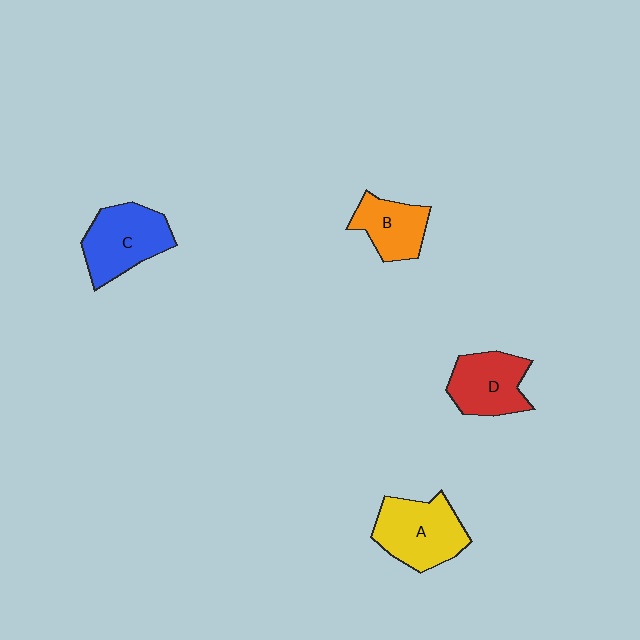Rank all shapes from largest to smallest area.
From largest to smallest: A (yellow), C (blue), D (red), B (orange).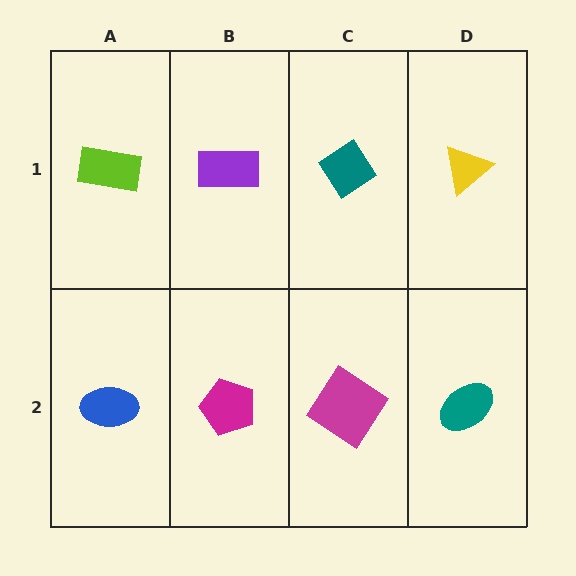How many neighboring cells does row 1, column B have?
3.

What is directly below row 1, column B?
A magenta pentagon.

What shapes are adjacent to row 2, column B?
A purple rectangle (row 1, column B), a blue ellipse (row 2, column A), a magenta diamond (row 2, column C).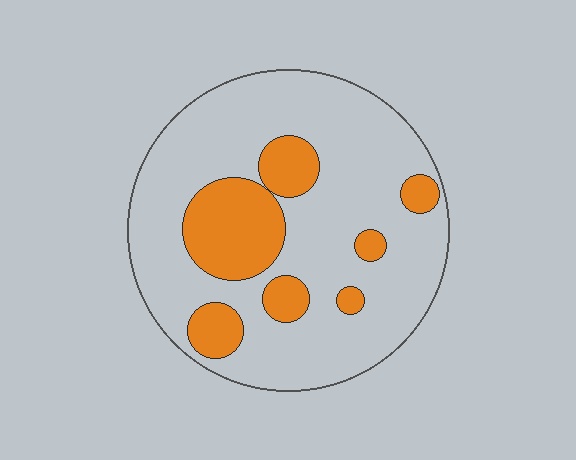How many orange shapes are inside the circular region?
7.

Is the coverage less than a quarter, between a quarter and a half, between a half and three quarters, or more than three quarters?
Less than a quarter.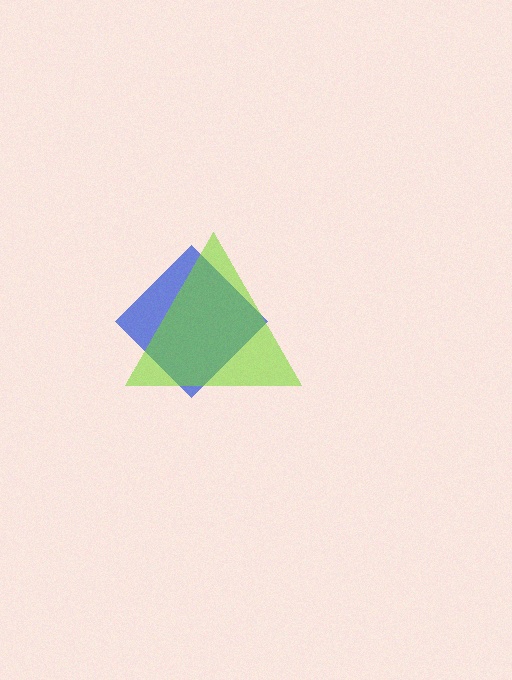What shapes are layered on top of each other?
The layered shapes are: a blue diamond, a lime triangle.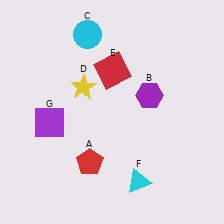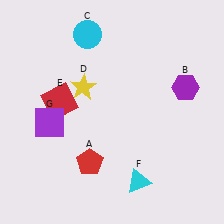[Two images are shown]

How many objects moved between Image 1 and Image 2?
2 objects moved between the two images.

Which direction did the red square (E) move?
The red square (E) moved left.